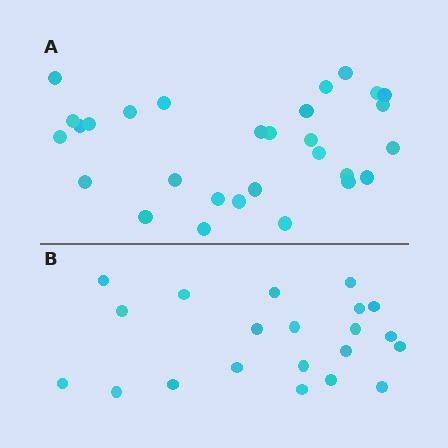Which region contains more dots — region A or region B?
Region A (the top region) has more dots.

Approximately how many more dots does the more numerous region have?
Region A has roughly 8 or so more dots than region B.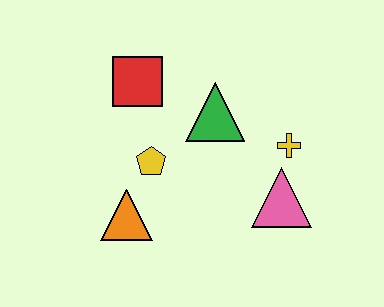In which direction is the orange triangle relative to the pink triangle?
The orange triangle is to the left of the pink triangle.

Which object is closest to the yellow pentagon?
The orange triangle is closest to the yellow pentagon.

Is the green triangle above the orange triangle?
Yes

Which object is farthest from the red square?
The pink triangle is farthest from the red square.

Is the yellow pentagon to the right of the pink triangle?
No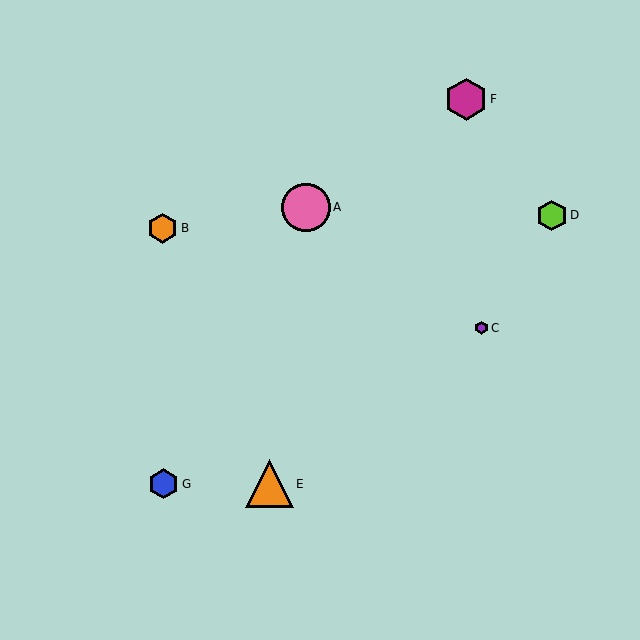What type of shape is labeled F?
Shape F is a magenta hexagon.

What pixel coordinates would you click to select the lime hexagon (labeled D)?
Click at (552, 215) to select the lime hexagon D.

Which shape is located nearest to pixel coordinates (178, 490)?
The blue hexagon (labeled G) at (164, 484) is nearest to that location.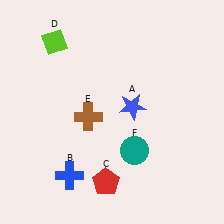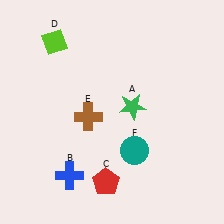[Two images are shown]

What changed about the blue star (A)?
In Image 1, A is blue. In Image 2, it changed to green.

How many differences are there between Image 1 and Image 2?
There is 1 difference between the two images.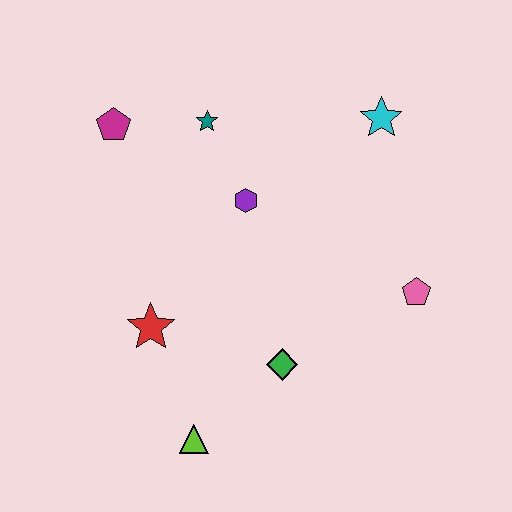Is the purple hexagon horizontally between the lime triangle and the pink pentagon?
Yes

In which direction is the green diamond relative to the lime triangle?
The green diamond is to the right of the lime triangle.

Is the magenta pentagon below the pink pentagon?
No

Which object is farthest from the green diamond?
The magenta pentagon is farthest from the green diamond.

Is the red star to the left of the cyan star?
Yes